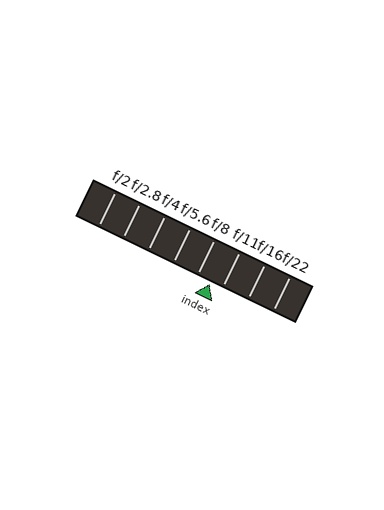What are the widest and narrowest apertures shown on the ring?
The widest aperture shown is f/2 and the narrowest is f/22.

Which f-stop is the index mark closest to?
The index mark is closest to f/11.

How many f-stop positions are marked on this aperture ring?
There are 8 f-stop positions marked.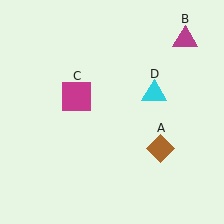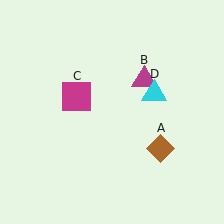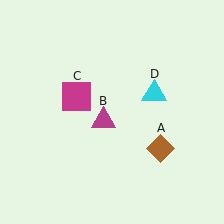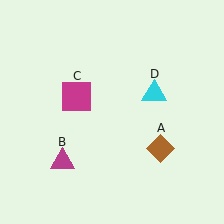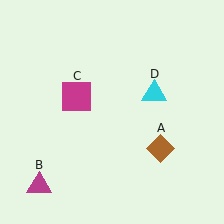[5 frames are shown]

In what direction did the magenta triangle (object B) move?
The magenta triangle (object B) moved down and to the left.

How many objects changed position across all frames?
1 object changed position: magenta triangle (object B).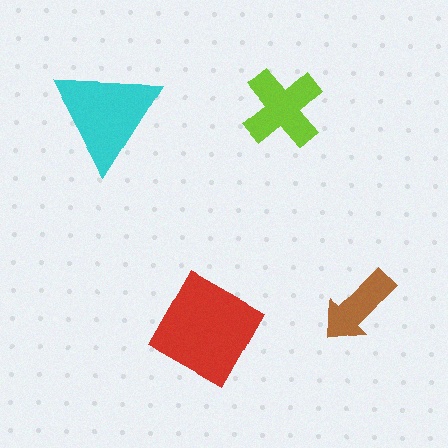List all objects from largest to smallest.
The red square, the cyan triangle, the lime cross, the brown arrow.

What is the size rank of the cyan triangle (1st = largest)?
2nd.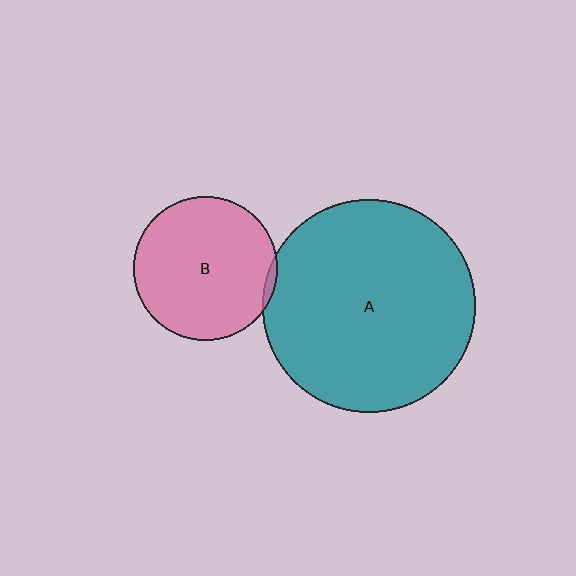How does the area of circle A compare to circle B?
Approximately 2.2 times.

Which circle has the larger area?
Circle A (teal).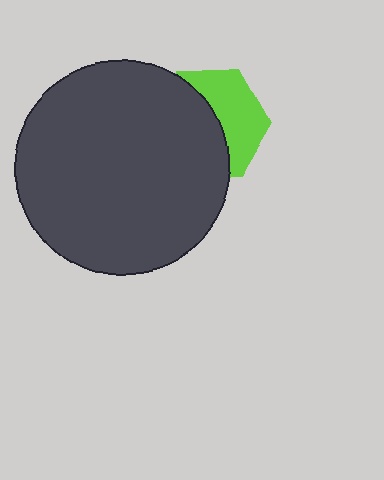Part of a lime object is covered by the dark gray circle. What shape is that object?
It is a hexagon.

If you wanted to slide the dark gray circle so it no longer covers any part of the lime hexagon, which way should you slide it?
Slide it left — that is the most direct way to separate the two shapes.